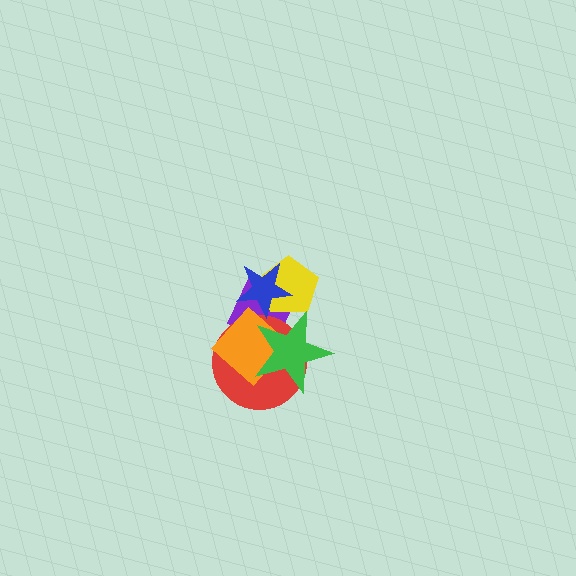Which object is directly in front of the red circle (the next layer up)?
The orange diamond is directly in front of the red circle.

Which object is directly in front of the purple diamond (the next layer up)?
The yellow pentagon is directly in front of the purple diamond.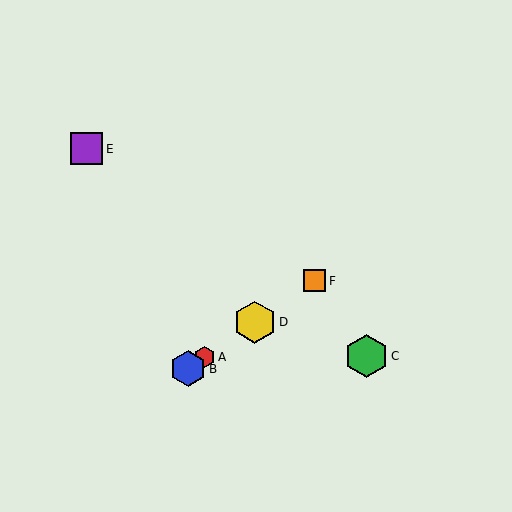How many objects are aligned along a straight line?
4 objects (A, B, D, F) are aligned along a straight line.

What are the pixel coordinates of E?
Object E is at (87, 149).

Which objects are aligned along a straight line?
Objects A, B, D, F are aligned along a straight line.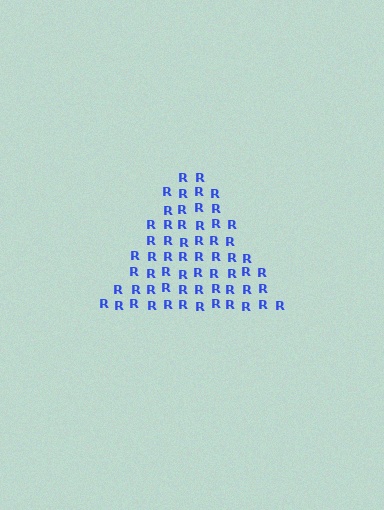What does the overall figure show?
The overall figure shows a triangle.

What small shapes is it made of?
It is made of small letter R's.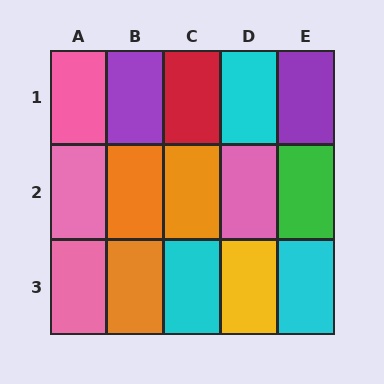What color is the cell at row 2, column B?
Orange.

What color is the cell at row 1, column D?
Cyan.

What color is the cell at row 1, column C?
Red.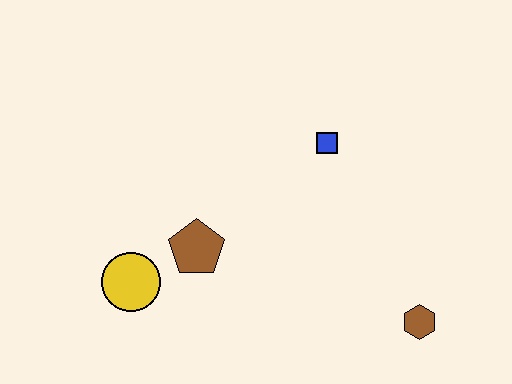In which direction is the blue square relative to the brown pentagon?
The blue square is to the right of the brown pentagon.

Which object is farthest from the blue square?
The yellow circle is farthest from the blue square.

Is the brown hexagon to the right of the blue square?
Yes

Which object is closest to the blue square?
The brown pentagon is closest to the blue square.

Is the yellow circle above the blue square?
No